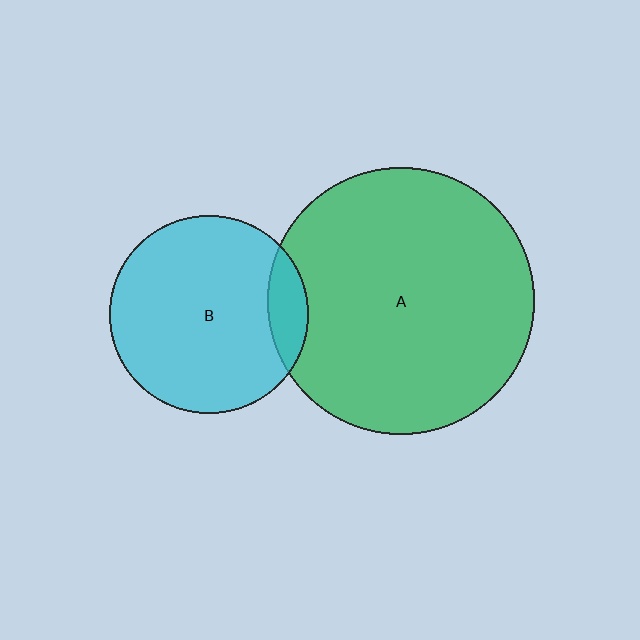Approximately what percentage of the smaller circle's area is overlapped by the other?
Approximately 10%.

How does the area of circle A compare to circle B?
Approximately 1.8 times.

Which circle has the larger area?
Circle A (green).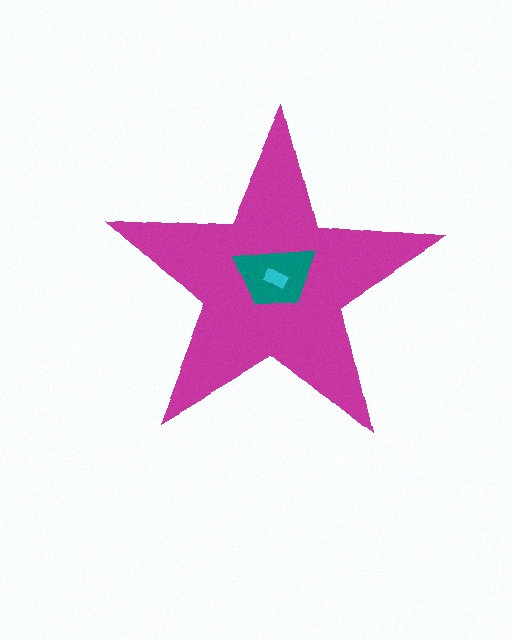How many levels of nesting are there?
3.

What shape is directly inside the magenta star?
The teal trapezoid.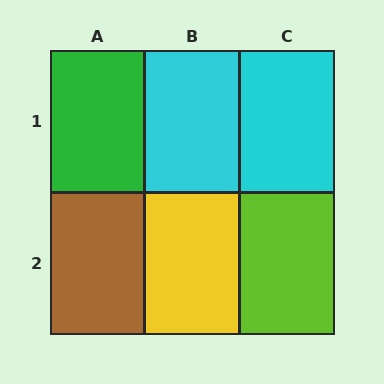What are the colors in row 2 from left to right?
Brown, yellow, lime.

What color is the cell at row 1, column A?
Green.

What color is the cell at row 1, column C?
Cyan.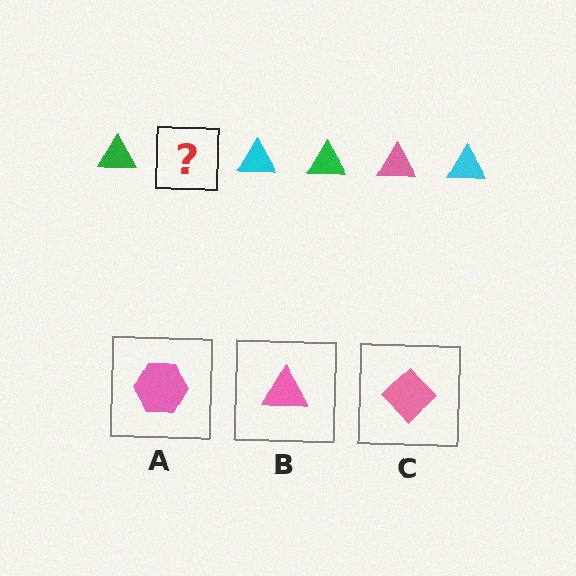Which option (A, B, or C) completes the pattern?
B.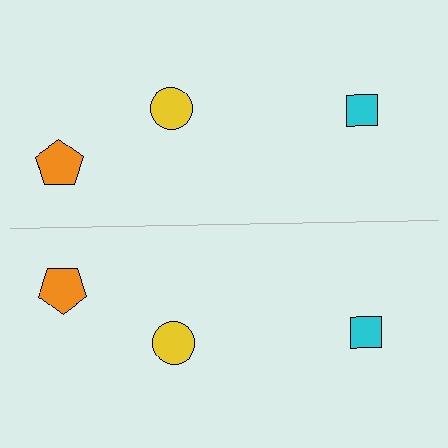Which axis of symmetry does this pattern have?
The pattern has a horizontal axis of symmetry running through the center of the image.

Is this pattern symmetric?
Yes, this pattern has bilateral (reflection) symmetry.